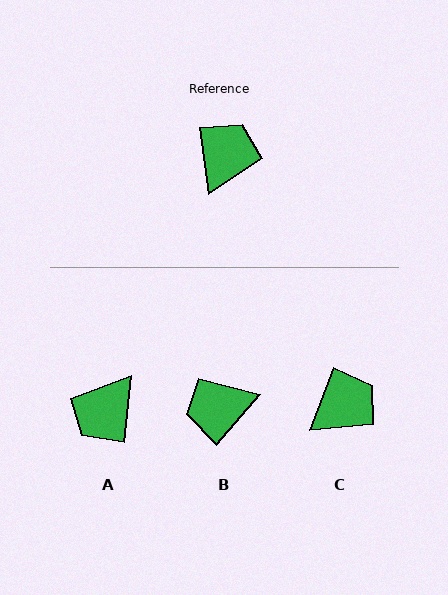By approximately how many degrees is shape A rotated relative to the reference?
Approximately 166 degrees counter-clockwise.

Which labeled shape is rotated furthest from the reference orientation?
A, about 166 degrees away.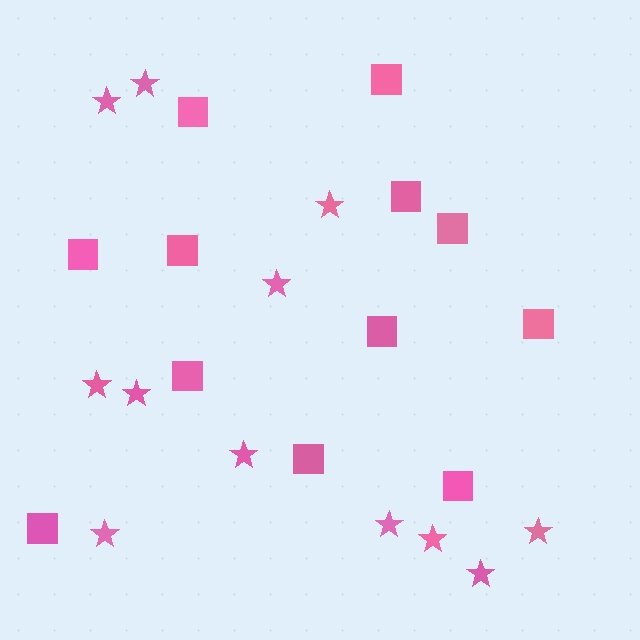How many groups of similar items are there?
There are 2 groups: one group of squares (12) and one group of stars (12).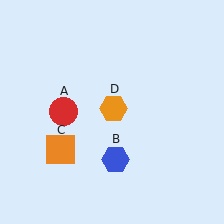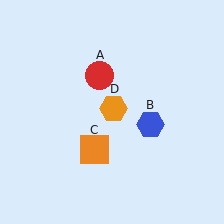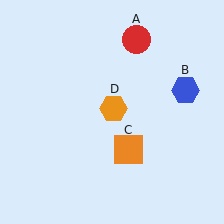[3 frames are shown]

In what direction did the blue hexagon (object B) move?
The blue hexagon (object B) moved up and to the right.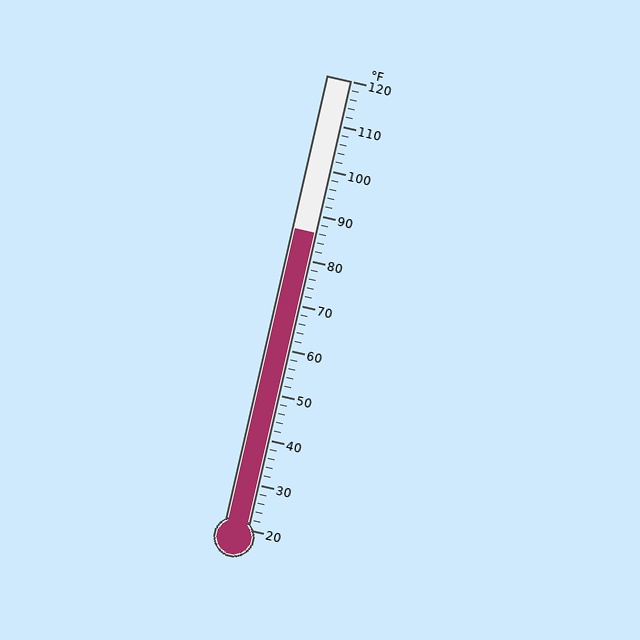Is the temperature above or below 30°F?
The temperature is above 30°F.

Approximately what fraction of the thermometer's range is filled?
The thermometer is filled to approximately 65% of its range.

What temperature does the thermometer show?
The thermometer shows approximately 86°F.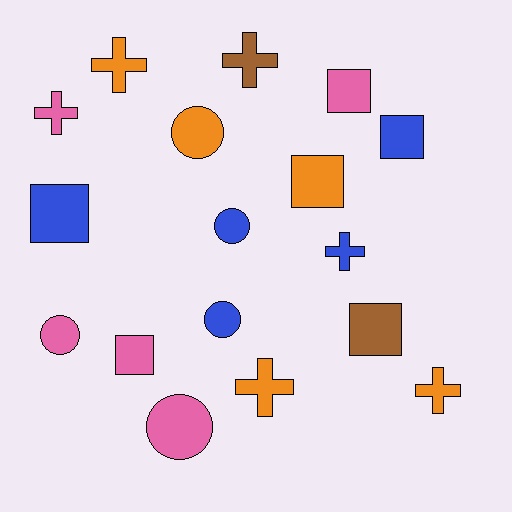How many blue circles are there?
There are 2 blue circles.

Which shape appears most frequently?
Cross, with 6 objects.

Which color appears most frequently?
Pink, with 5 objects.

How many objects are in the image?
There are 17 objects.